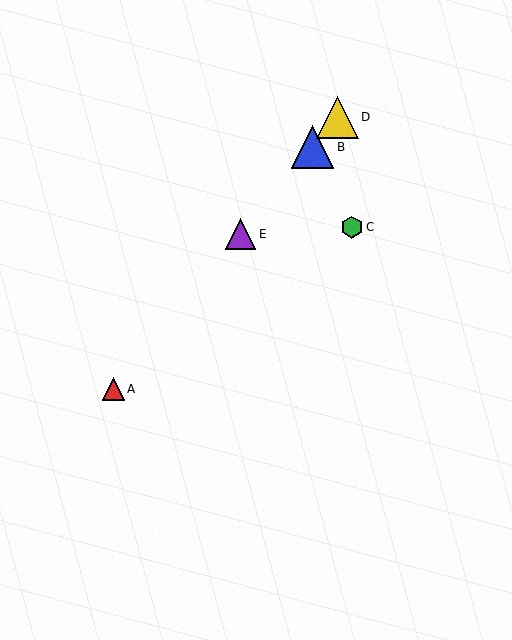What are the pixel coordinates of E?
Object E is at (241, 234).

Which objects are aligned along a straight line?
Objects A, B, D, E are aligned along a straight line.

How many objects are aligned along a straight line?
4 objects (A, B, D, E) are aligned along a straight line.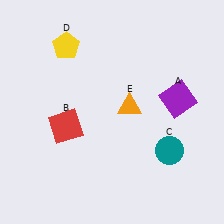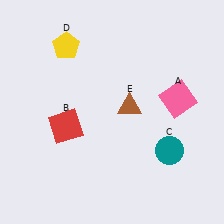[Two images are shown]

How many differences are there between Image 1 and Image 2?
There are 2 differences between the two images.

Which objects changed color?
A changed from purple to pink. E changed from orange to brown.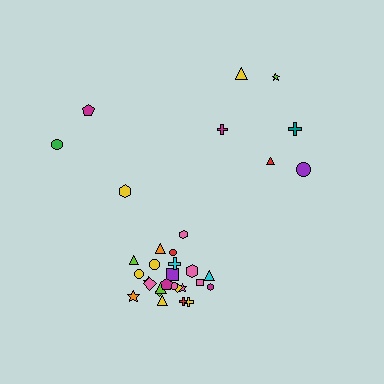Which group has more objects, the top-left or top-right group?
The top-right group.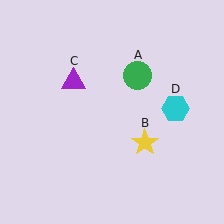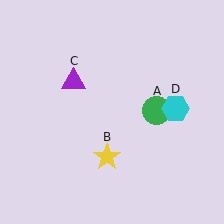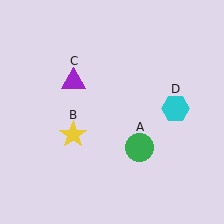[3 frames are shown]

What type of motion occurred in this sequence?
The green circle (object A), yellow star (object B) rotated clockwise around the center of the scene.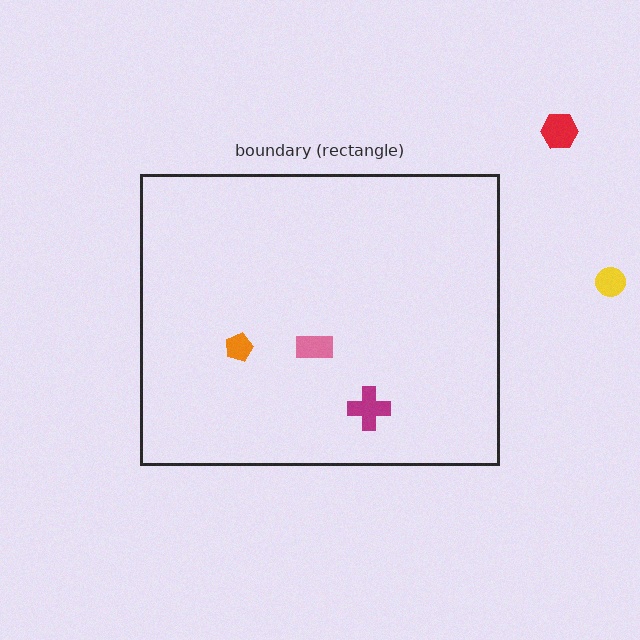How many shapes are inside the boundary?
3 inside, 2 outside.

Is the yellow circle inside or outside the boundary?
Outside.